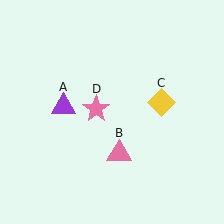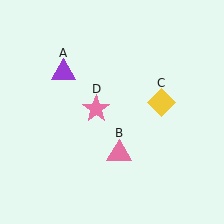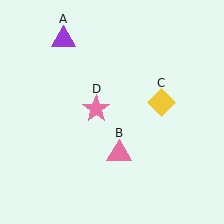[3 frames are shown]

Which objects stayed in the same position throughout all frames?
Pink triangle (object B) and yellow diamond (object C) and pink star (object D) remained stationary.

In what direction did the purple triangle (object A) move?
The purple triangle (object A) moved up.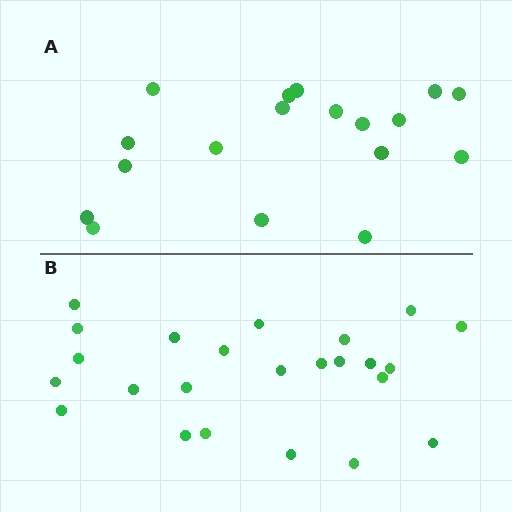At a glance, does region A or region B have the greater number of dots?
Region B (the bottom region) has more dots.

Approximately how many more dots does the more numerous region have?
Region B has about 6 more dots than region A.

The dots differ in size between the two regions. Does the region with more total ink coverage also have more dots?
No. Region A has more total ink coverage because its dots are larger, but region B actually contains more individual dots. Total area can be misleading — the number of items is what matters here.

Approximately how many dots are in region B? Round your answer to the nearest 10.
About 20 dots. (The exact count is 24, which rounds to 20.)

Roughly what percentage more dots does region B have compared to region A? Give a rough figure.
About 35% more.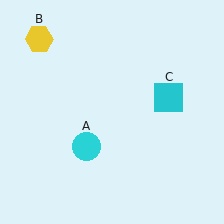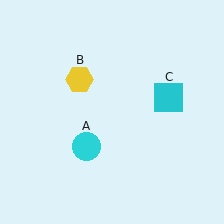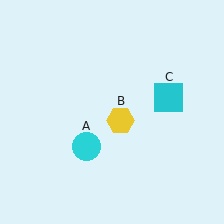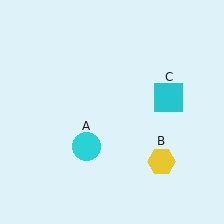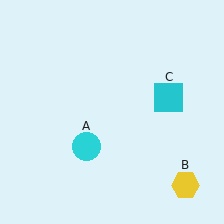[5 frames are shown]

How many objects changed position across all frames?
1 object changed position: yellow hexagon (object B).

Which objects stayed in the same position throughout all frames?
Cyan circle (object A) and cyan square (object C) remained stationary.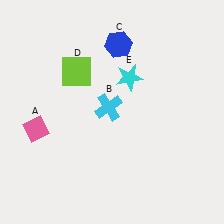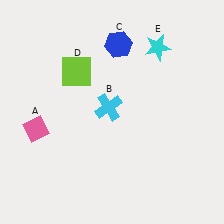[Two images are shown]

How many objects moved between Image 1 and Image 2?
1 object moved between the two images.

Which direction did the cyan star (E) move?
The cyan star (E) moved up.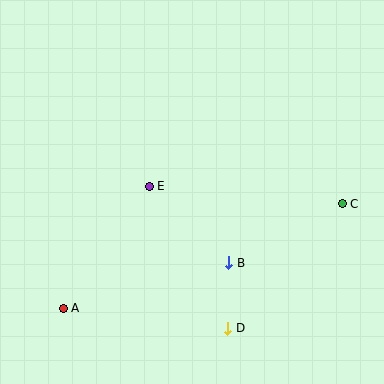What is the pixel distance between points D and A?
The distance between D and A is 166 pixels.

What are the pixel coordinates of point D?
Point D is at (228, 328).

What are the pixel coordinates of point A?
Point A is at (63, 308).